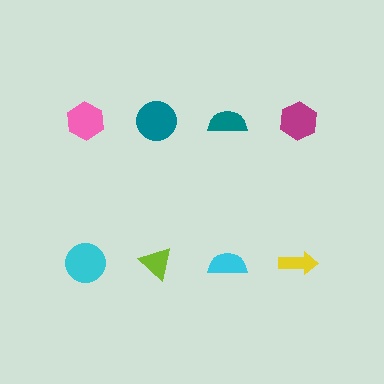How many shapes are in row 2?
4 shapes.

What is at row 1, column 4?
A magenta hexagon.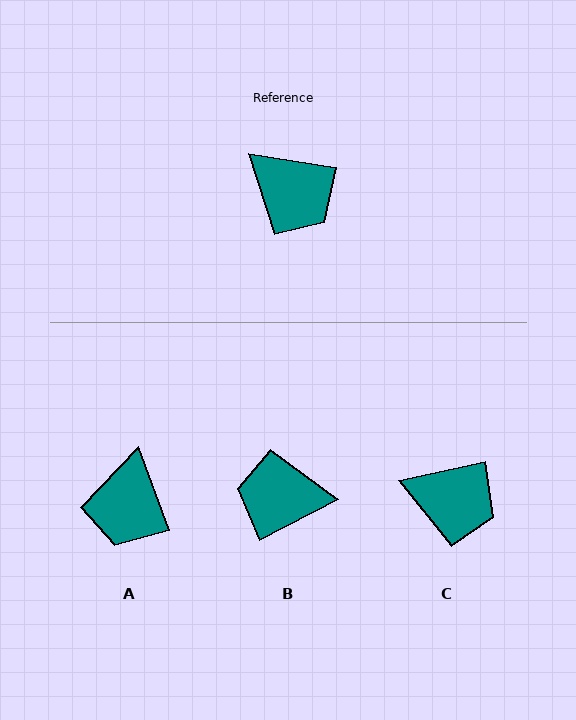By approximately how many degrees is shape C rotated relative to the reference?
Approximately 21 degrees counter-clockwise.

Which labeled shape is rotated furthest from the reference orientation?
B, about 144 degrees away.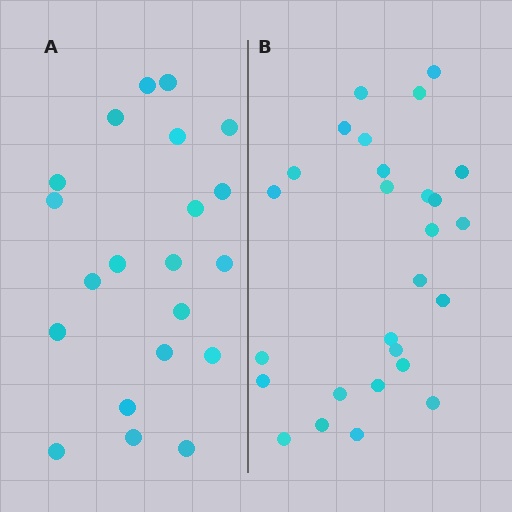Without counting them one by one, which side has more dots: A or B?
Region B (the right region) has more dots.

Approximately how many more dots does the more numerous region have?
Region B has about 6 more dots than region A.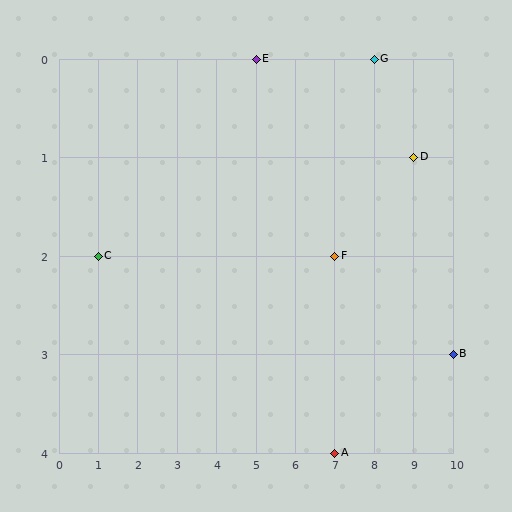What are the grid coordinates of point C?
Point C is at grid coordinates (1, 2).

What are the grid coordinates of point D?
Point D is at grid coordinates (9, 1).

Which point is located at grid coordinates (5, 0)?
Point E is at (5, 0).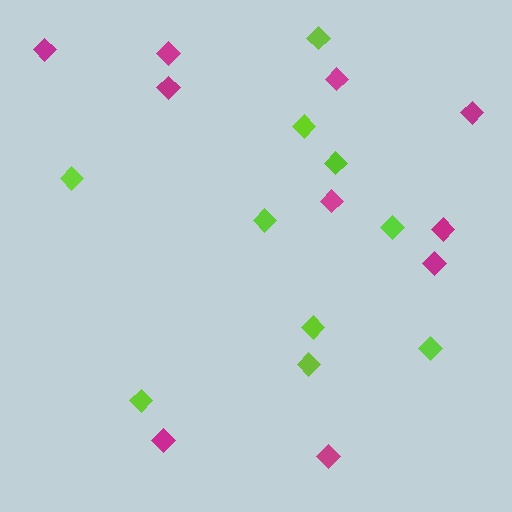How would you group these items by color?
There are 2 groups: one group of lime diamonds (10) and one group of magenta diamonds (10).